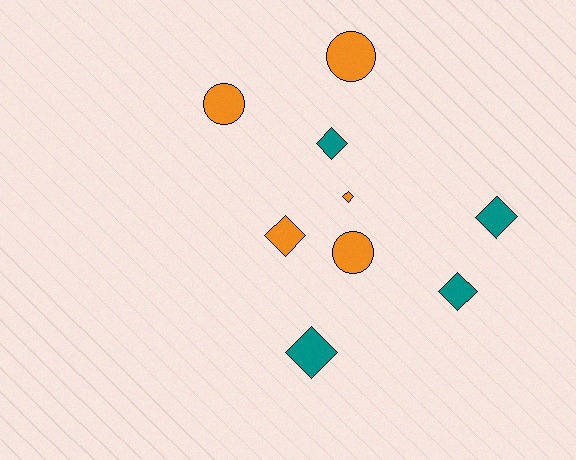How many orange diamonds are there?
There are 2 orange diamonds.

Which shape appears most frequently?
Diamond, with 6 objects.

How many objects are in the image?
There are 9 objects.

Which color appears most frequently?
Orange, with 5 objects.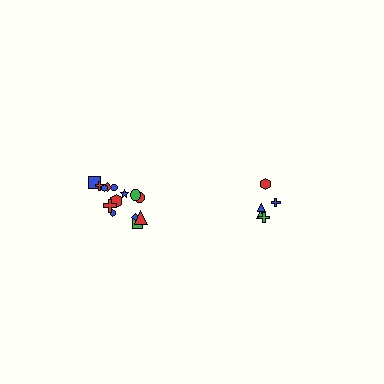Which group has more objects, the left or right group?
The left group.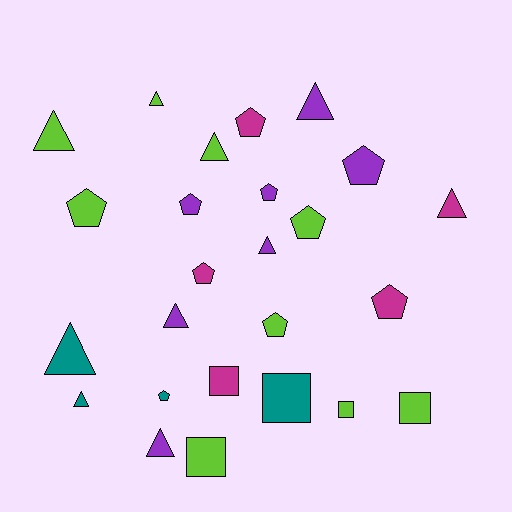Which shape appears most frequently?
Pentagon, with 10 objects.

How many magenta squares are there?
There is 1 magenta square.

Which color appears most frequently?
Lime, with 9 objects.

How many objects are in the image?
There are 25 objects.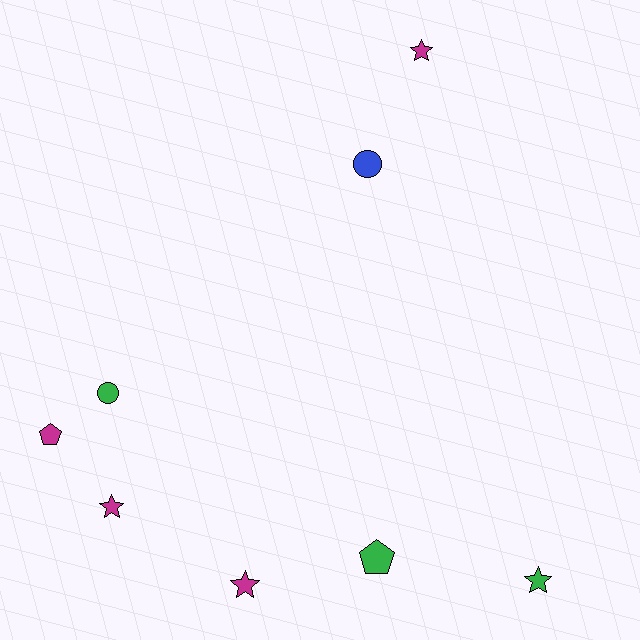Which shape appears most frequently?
Star, with 4 objects.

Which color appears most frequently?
Magenta, with 4 objects.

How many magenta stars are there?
There are 3 magenta stars.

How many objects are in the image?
There are 8 objects.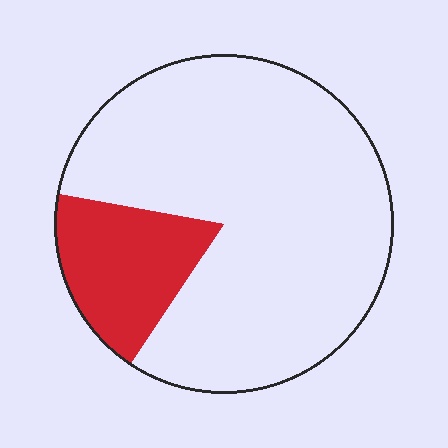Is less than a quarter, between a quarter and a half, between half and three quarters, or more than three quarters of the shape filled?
Less than a quarter.